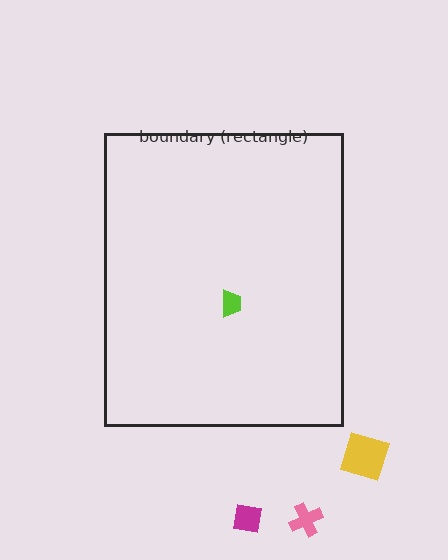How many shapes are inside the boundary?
1 inside, 3 outside.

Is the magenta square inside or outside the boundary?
Outside.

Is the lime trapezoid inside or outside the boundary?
Inside.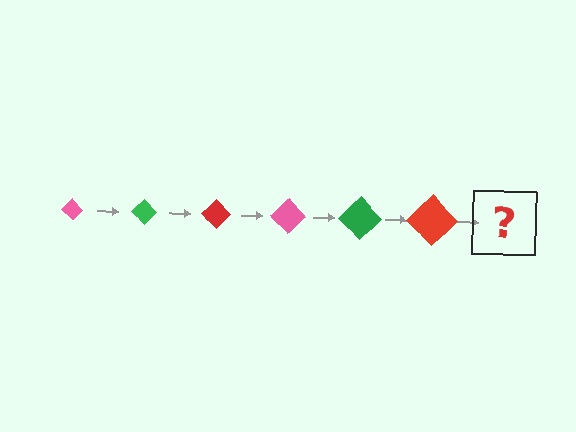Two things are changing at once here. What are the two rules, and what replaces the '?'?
The two rules are that the diamond grows larger each step and the color cycles through pink, green, and red. The '?' should be a pink diamond, larger than the previous one.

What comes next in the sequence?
The next element should be a pink diamond, larger than the previous one.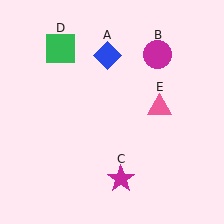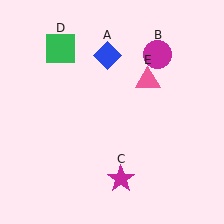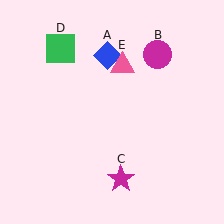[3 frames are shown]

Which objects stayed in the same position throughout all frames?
Blue diamond (object A) and magenta circle (object B) and magenta star (object C) and green square (object D) remained stationary.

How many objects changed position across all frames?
1 object changed position: pink triangle (object E).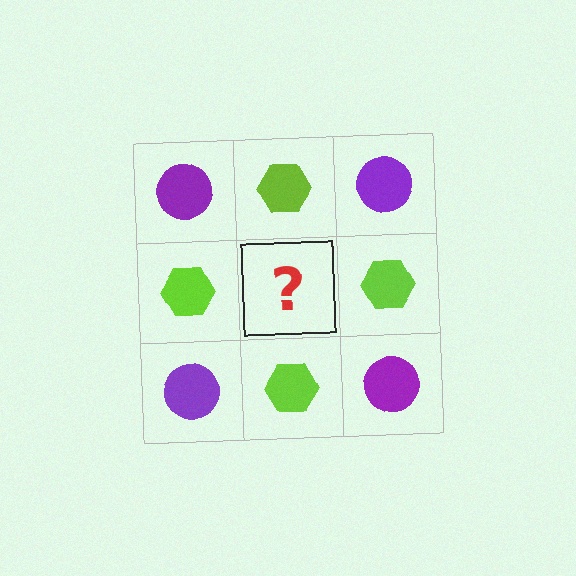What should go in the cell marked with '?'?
The missing cell should contain a purple circle.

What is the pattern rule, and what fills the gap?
The rule is that it alternates purple circle and lime hexagon in a checkerboard pattern. The gap should be filled with a purple circle.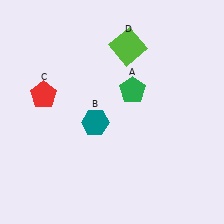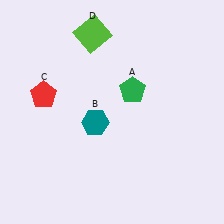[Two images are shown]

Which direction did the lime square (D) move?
The lime square (D) moved left.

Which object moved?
The lime square (D) moved left.